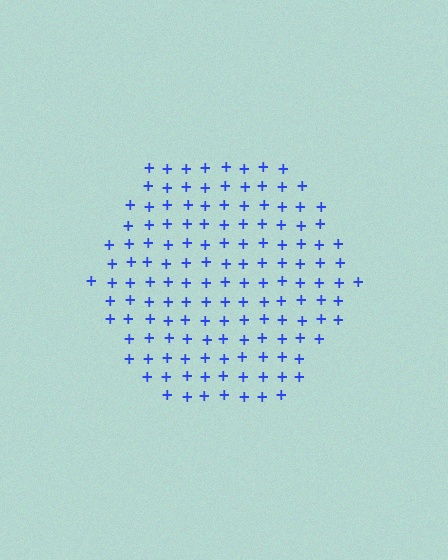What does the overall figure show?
The overall figure shows a hexagon.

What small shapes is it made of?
It is made of small plus signs.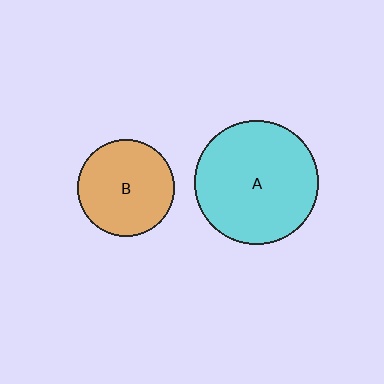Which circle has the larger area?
Circle A (cyan).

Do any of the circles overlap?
No, none of the circles overlap.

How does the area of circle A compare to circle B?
Approximately 1.6 times.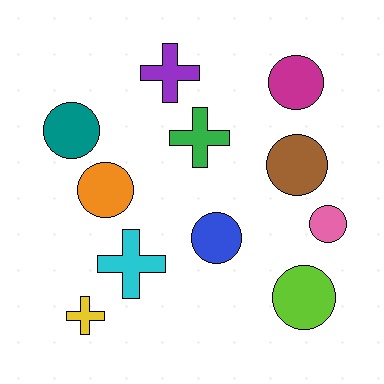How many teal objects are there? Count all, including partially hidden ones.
There is 1 teal object.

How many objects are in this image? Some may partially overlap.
There are 11 objects.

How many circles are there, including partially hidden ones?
There are 7 circles.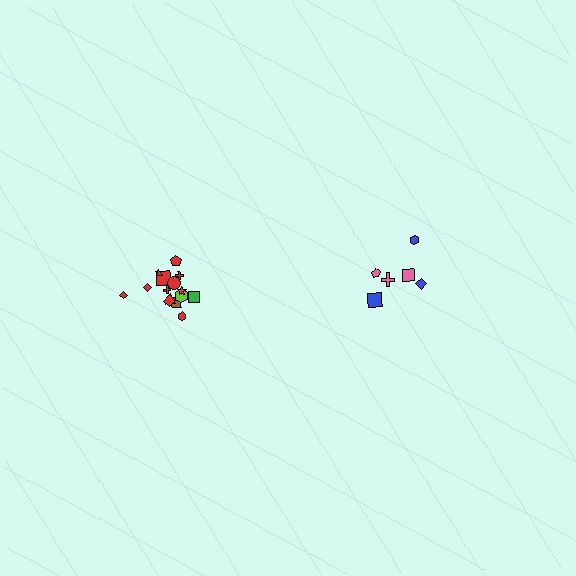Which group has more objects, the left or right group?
The left group.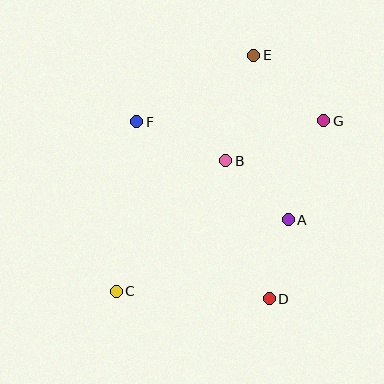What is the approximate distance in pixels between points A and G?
The distance between A and G is approximately 105 pixels.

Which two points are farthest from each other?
Points C and E are farthest from each other.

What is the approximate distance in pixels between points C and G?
The distance between C and G is approximately 269 pixels.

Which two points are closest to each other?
Points A and D are closest to each other.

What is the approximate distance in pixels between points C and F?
The distance between C and F is approximately 170 pixels.